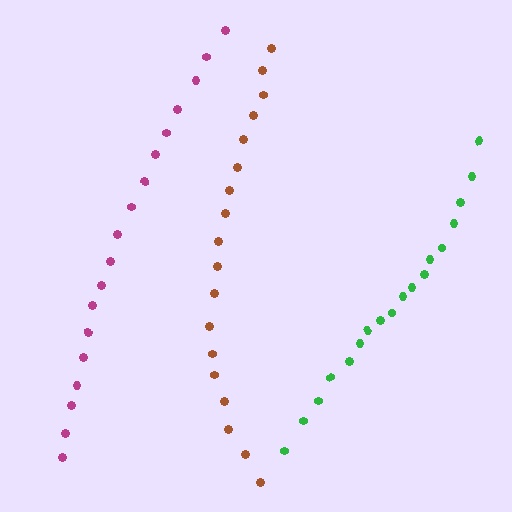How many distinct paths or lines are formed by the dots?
There are 3 distinct paths.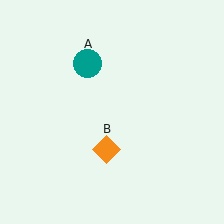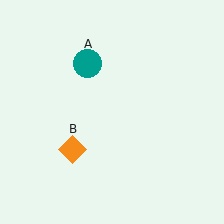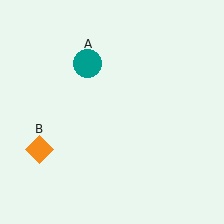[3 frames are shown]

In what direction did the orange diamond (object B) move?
The orange diamond (object B) moved left.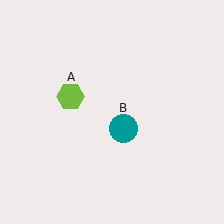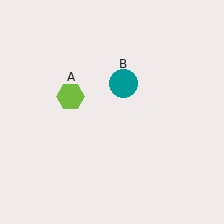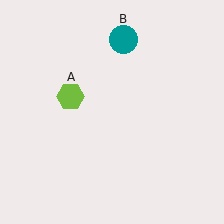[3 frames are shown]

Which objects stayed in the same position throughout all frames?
Lime hexagon (object A) remained stationary.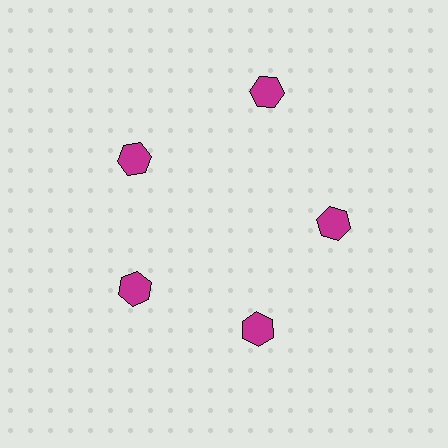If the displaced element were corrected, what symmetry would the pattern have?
It would have 5-fold rotational symmetry — the pattern would map onto itself every 72 degrees.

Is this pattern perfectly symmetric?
No. The 5 magenta hexagons are arranged in a ring, but one element near the 1 o'clock position is pushed outward from the center, breaking the 5-fold rotational symmetry.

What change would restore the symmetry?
The symmetry would be restored by moving it inward, back onto the ring so that all 5 hexagons sit at equal angles and equal distance from the center.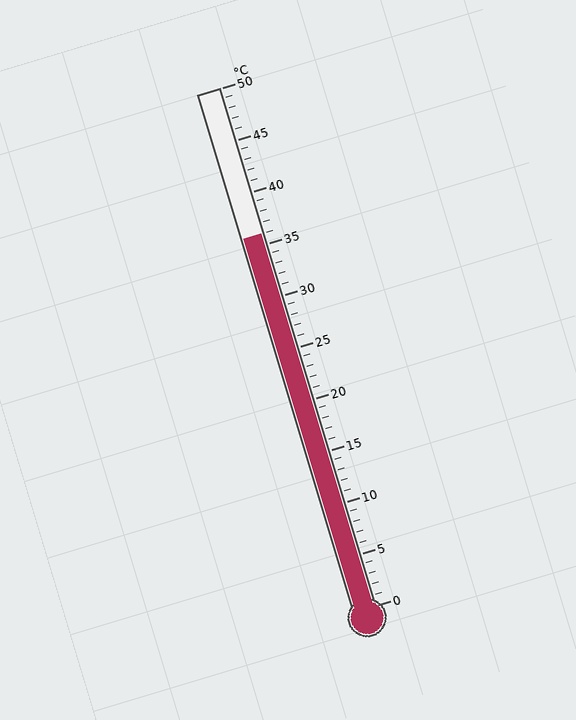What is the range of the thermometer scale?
The thermometer scale ranges from 0°C to 50°C.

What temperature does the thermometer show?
The thermometer shows approximately 36°C.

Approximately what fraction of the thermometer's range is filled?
The thermometer is filled to approximately 70% of its range.